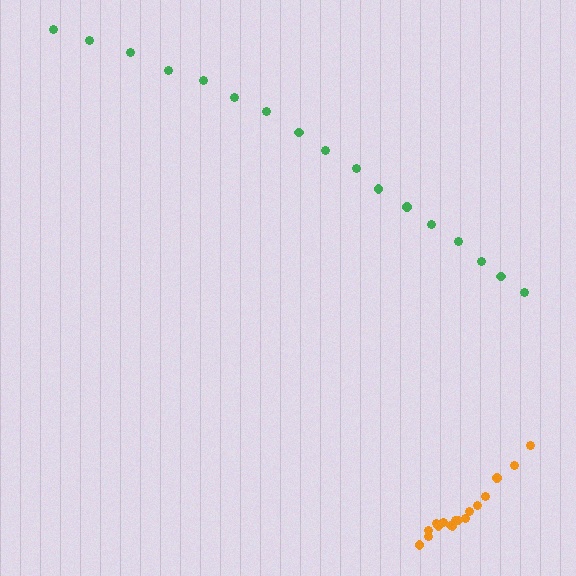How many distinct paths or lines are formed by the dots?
There are 2 distinct paths.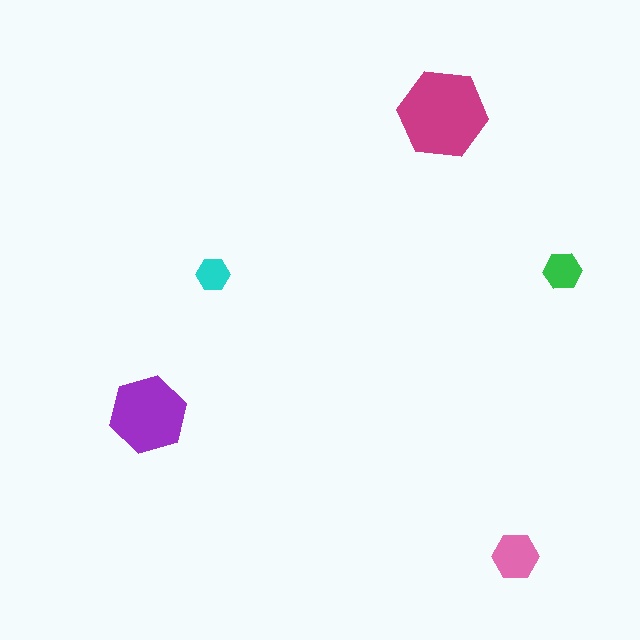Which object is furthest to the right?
The green hexagon is rightmost.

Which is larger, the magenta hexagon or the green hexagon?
The magenta one.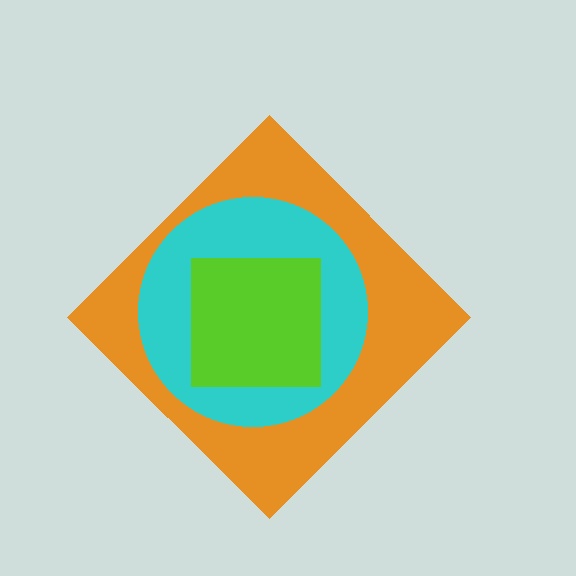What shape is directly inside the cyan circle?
The lime square.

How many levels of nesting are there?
3.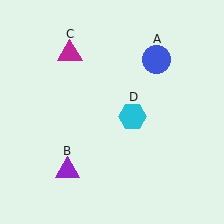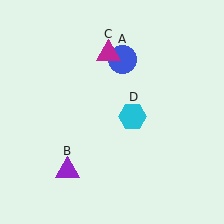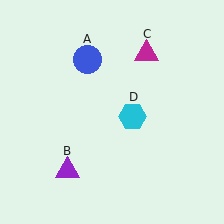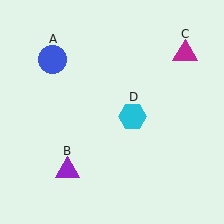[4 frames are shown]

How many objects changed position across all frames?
2 objects changed position: blue circle (object A), magenta triangle (object C).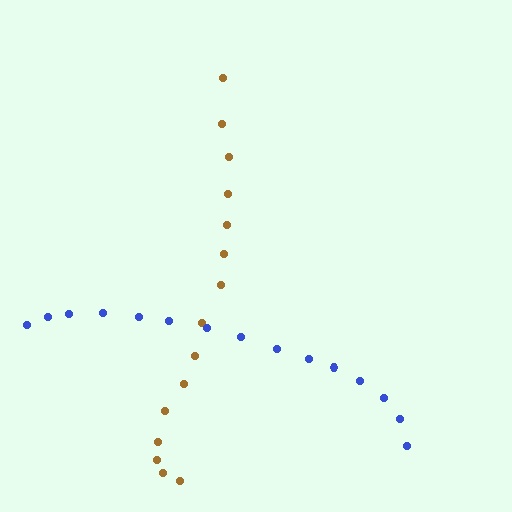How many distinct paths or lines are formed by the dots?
There are 2 distinct paths.